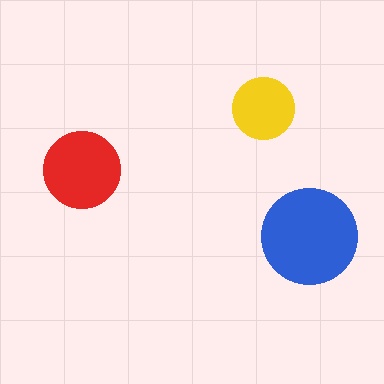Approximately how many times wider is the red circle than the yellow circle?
About 1.5 times wider.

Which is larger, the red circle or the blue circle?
The blue one.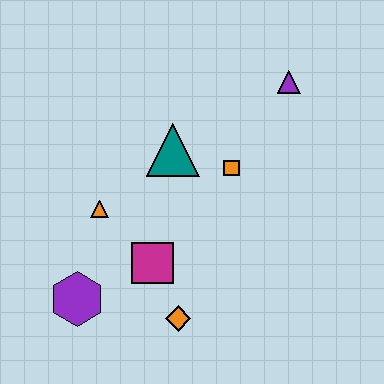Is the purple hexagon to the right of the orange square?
No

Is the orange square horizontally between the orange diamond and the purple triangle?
Yes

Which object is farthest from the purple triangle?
The purple hexagon is farthest from the purple triangle.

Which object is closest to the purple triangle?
The orange square is closest to the purple triangle.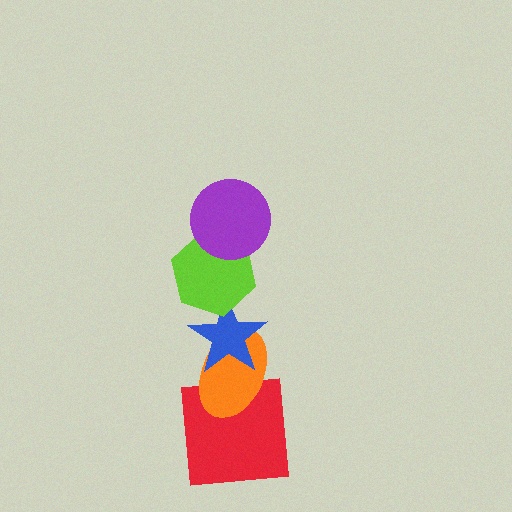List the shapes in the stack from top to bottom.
From top to bottom: the purple circle, the lime hexagon, the blue star, the orange ellipse, the red square.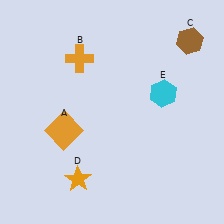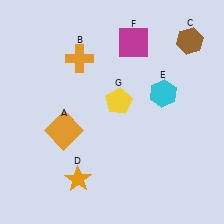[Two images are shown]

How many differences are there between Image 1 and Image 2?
There are 2 differences between the two images.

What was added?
A magenta square (F), a yellow pentagon (G) were added in Image 2.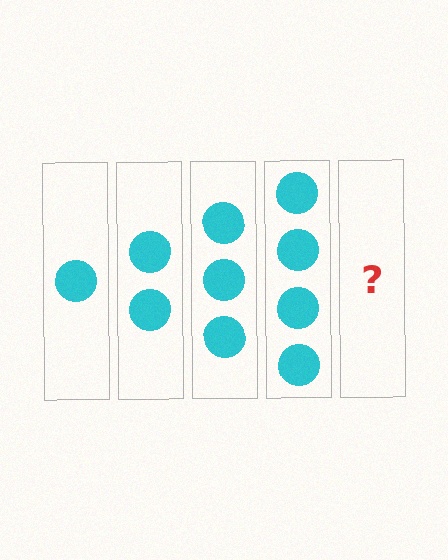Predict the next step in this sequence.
The next step is 5 circles.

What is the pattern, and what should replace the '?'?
The pattern is that each step adds one more circle. The '?' should be 5 circles.